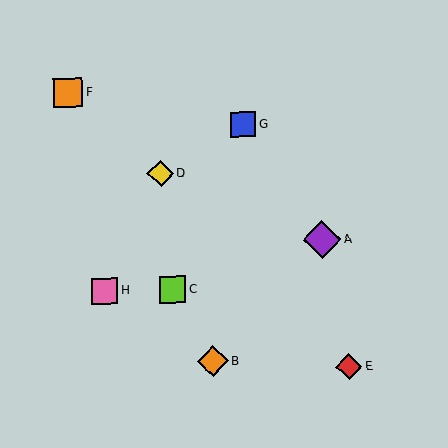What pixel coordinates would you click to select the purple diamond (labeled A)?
Click at (322, 240) to select the purple diamond A.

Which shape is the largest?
The purple diamond (labeled A) is the largest.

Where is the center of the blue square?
The center of the blue square is at (243, 124).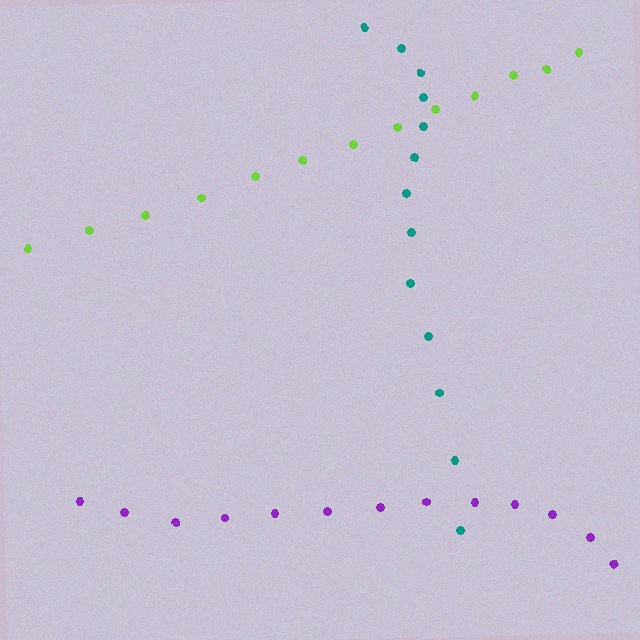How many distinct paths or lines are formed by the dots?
There are 3 distinct paths.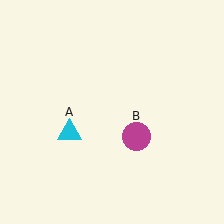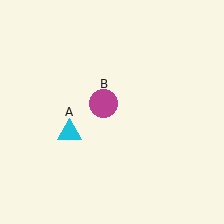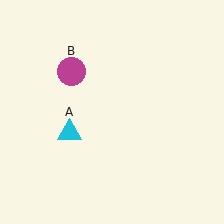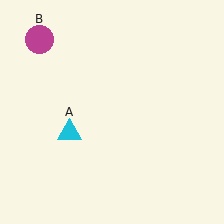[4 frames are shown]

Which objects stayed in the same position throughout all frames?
Cyan triangle (object A) remained stationary.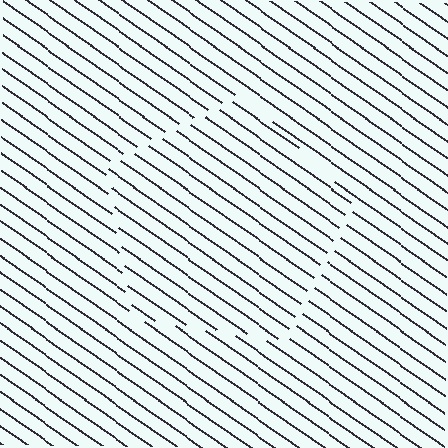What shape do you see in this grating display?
An illusory pentagon. The interior of the shape contains the same grating, shifted by half a period — the contour is defined by the phase discontinuity where line-ends from the inner and outer gratings abut.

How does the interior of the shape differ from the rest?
The interior of the shape contains the same grating, shifted by half a period — the contour is defined by the phase discontinuity where line-ends from the inner and outer gratings abut.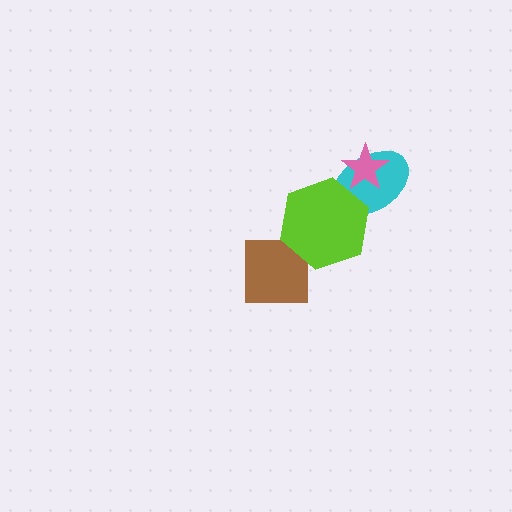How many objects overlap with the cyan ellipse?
2 objects overlap with the cyan ellipse.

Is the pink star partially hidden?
No, no other shape covers it.